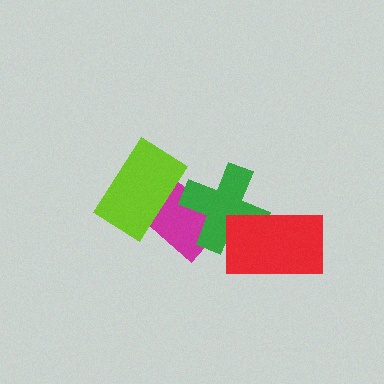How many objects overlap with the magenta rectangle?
2 objects overlap with the magenta rectangle.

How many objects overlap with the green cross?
2 objects overlap with the green cross.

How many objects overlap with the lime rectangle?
1 object overlaps with the lime rectangle.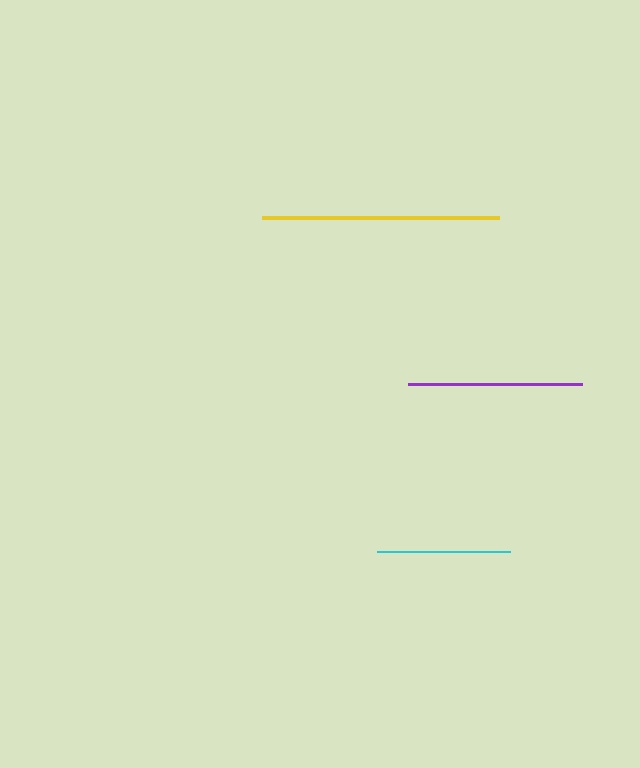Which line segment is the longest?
The yellow line is the longest at approximately 238 pixels.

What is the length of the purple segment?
The purple segment is approximately 174 pixels long.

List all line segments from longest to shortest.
From longest to shortest: yellow, purple, cyan.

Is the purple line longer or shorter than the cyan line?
The purple line is longer than the cyan line.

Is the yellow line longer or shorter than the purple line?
The yellow line is longer than the purple line.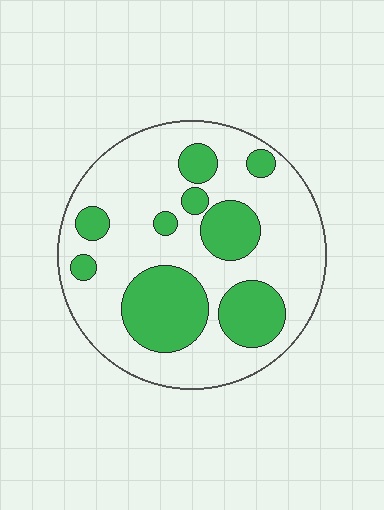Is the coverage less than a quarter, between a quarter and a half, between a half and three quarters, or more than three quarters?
Between a quarter and a half.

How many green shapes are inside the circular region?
9.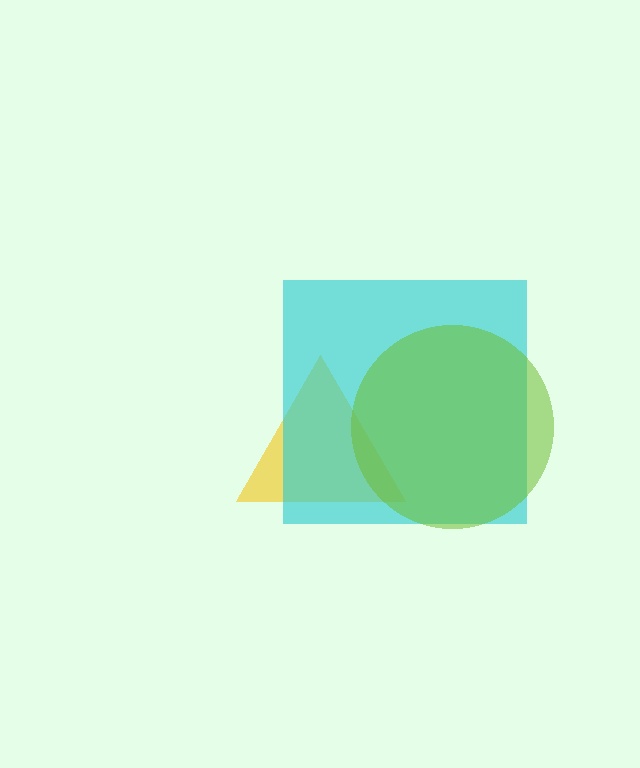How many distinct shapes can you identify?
There are 3 distinct shapes: a yellow triangle, a cyan square, a lime circle.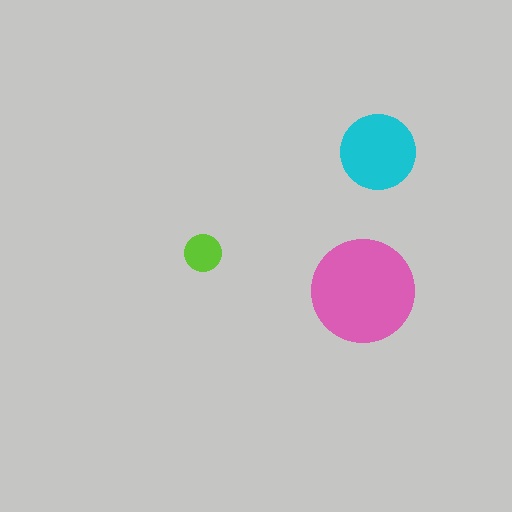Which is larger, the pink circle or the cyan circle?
The pink one.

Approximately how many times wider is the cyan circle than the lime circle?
About 2 times wider.